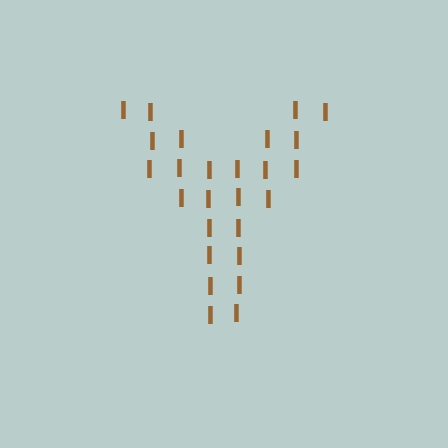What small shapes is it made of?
It is made of small letter I's.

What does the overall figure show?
The overall figure shows the letter Y.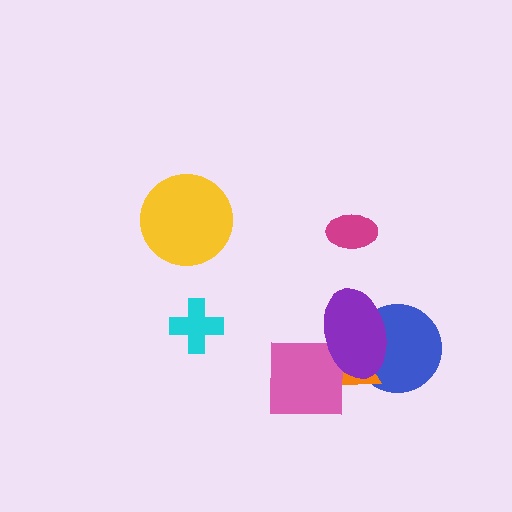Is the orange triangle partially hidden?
Yes, it is partially covered by another shape.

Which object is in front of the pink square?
The purple ellipse is in front of the pink square.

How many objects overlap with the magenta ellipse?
0 objects overlap with the magenta ellipse.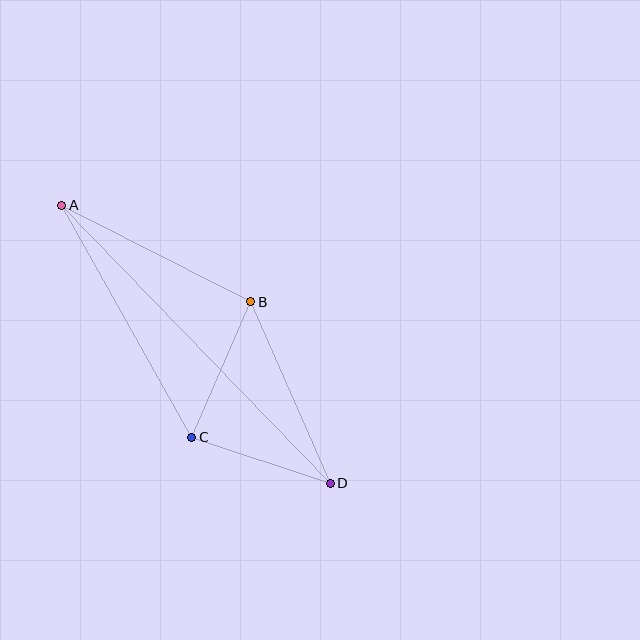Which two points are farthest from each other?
Points A and D are farthest from each other.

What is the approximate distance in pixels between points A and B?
The distance between A and B is approximately 212 pixels.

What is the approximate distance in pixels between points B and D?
The distance between B and D is approximately 199 pixels.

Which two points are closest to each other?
Points C and D are closest to each other.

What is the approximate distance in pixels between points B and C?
The distance between B and C is approximately 148 pixels.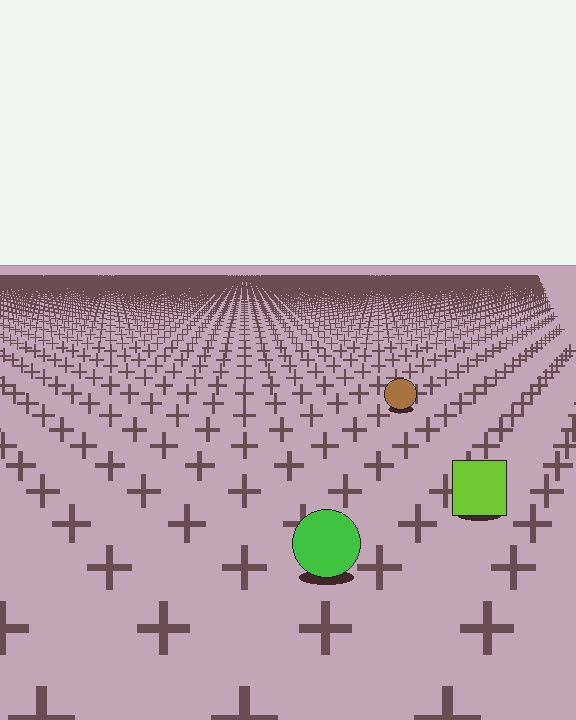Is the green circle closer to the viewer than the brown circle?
Yes. The green circle is closer — you can tell from the texture gradient: the ground texture is coarser near it.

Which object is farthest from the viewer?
The brown circle is farthest from the viewer. It appears smaller and the ground texture around it is denser.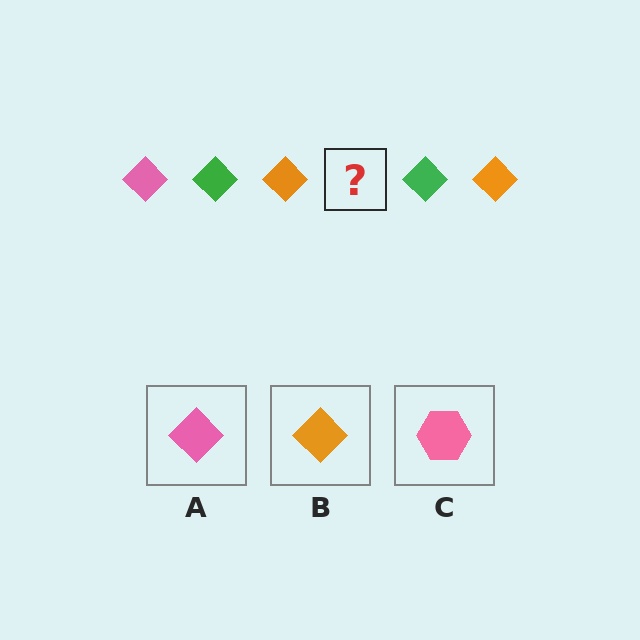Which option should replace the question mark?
Option A.